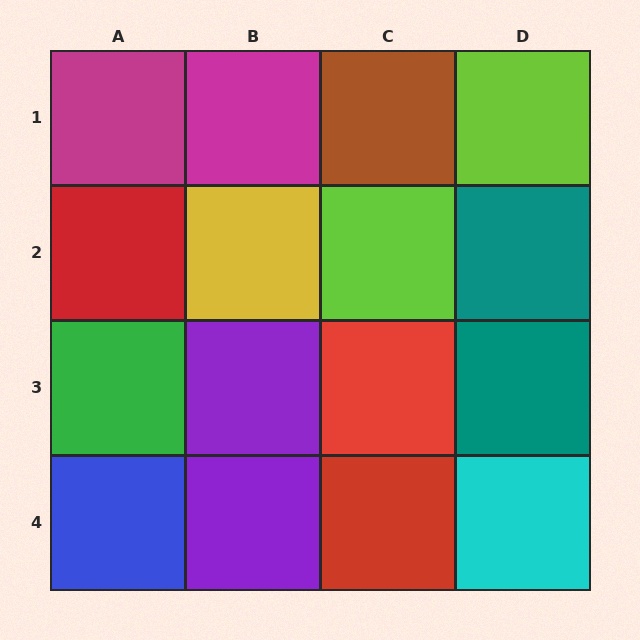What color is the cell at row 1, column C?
Brown.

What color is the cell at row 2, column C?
Lime.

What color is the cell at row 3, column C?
Red.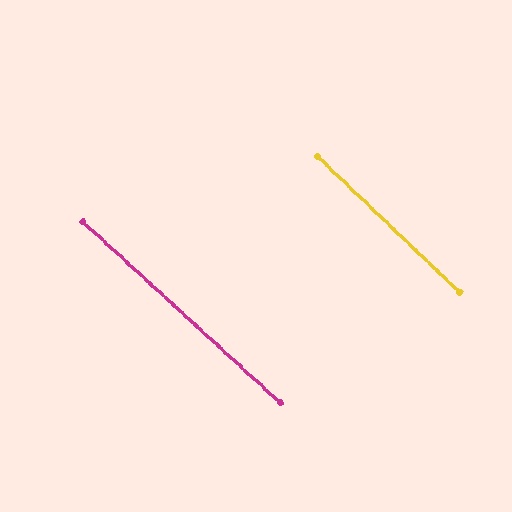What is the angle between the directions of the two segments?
Approximately 1 degree.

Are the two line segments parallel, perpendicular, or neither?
Parallel — their directions differ by only 1.1°.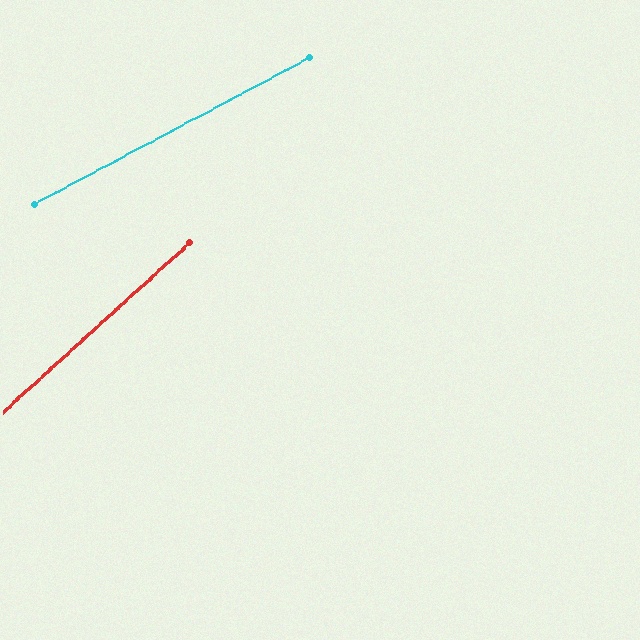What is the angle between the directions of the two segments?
Approximately 14 degrees.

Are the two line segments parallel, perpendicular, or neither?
Neither parallel nor perpendicular — they differ by about 14°.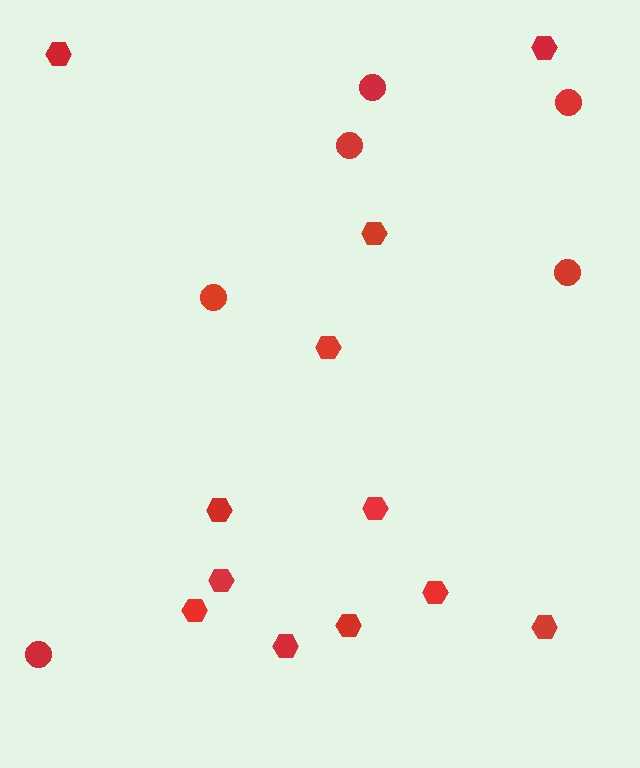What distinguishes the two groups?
There are 2 groups: one group of circles (6) and one group of hexagons (12).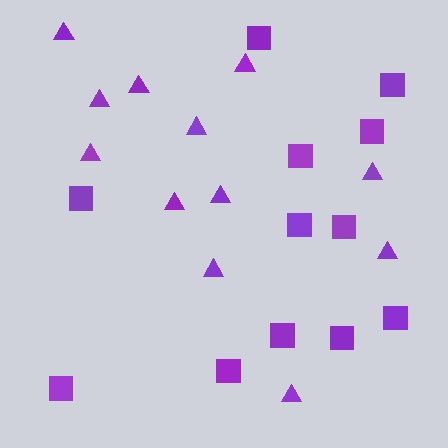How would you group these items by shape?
There are 2 groups: one group of squares (12) and one group of triangles (12).